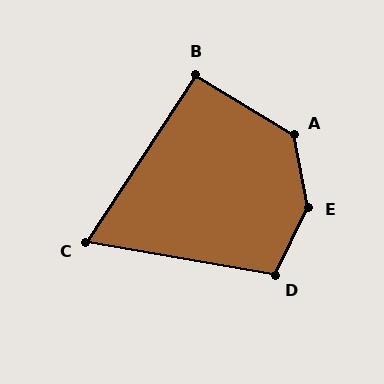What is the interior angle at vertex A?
Approximately 132 degrees (obtuse).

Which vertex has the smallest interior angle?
C, at approximately 67 degrees.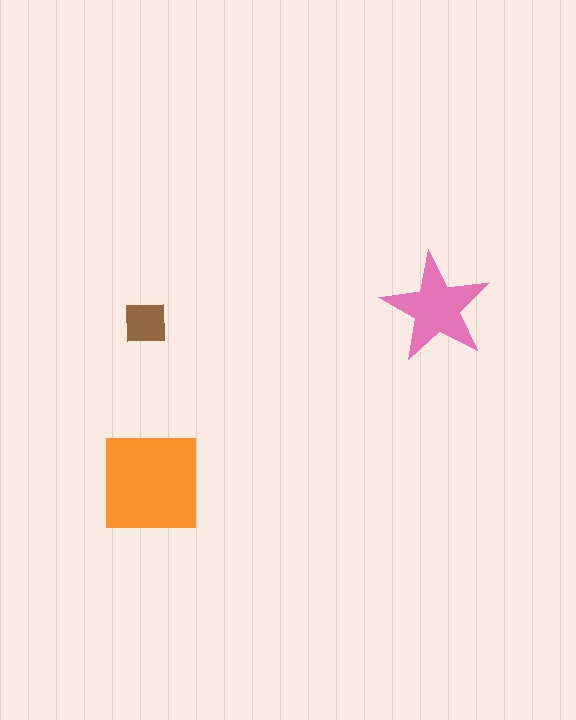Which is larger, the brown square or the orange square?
The orange square.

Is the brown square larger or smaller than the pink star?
Smaller.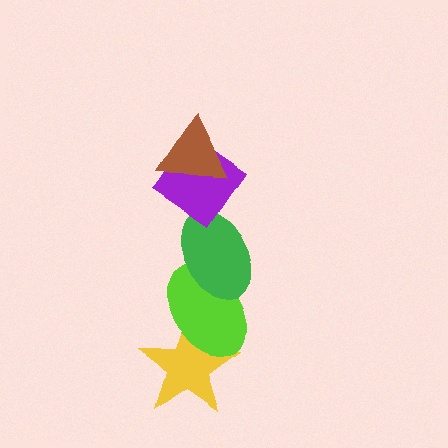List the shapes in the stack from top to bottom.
From top to bottom: the brown triangle, the purple diamond, the green ellipse, the lime ellipse, the yellow star.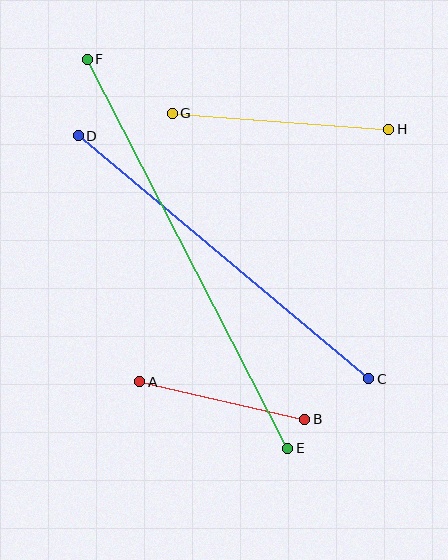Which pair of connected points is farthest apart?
Points E and F are farthest apart.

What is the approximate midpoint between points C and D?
The midpoint is at approximately (223, 257) pixels.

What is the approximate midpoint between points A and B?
The midpoint is at approximately (222, 400) pixels.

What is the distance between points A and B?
The distance is approximately 169 pixels.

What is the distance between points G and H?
The distance is approximately 217 pixels.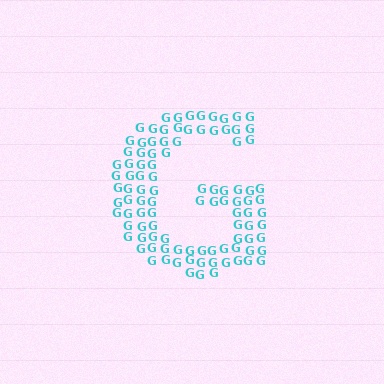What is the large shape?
The large shape is the letter G.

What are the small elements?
The small elements are letter G's.